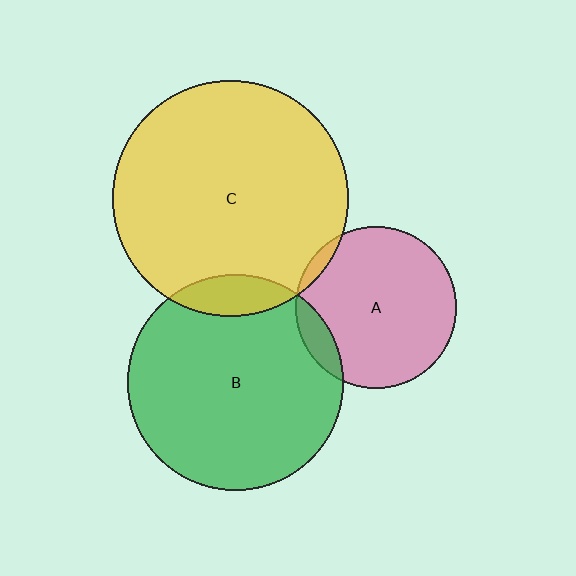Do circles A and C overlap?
Yes.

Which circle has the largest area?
Circle C (yellow).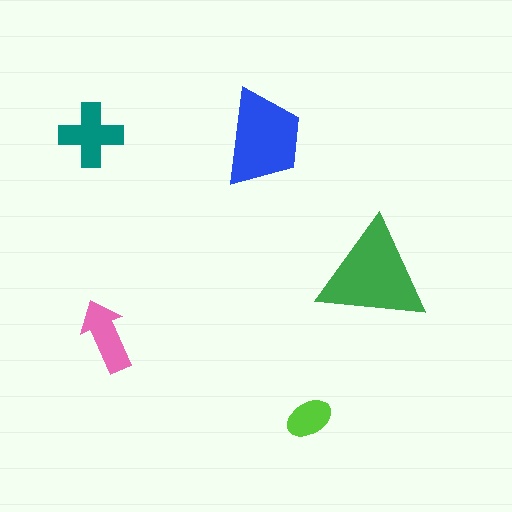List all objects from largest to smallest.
The green triangle, the blue trapezoid, the teal cross, the pink arrow, the lime ellipse.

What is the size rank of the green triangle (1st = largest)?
1st.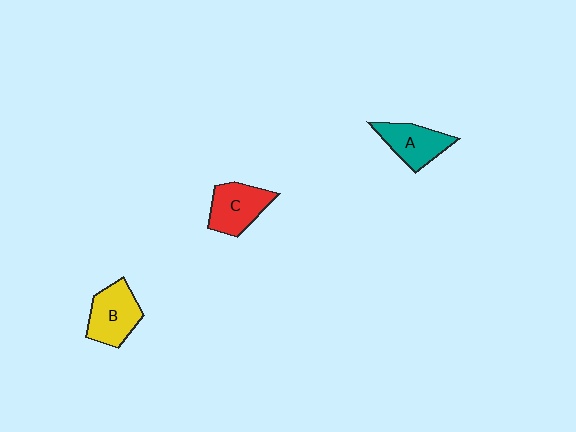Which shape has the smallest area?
Shape A (teal).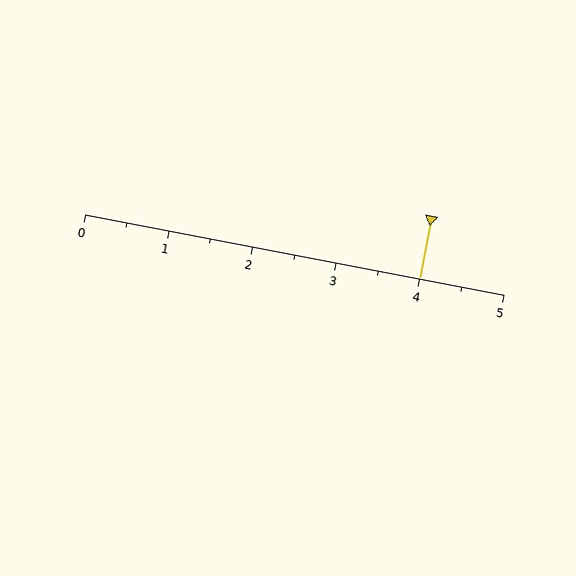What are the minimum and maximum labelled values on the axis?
The axis runs from 0 to 5.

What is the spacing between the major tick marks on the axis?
The major ticks are spaced 1 apart.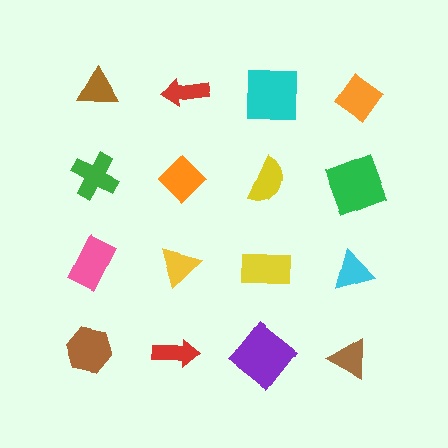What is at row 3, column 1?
A pink rectangle.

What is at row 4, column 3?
A purple diamond.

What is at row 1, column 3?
A cyan square.